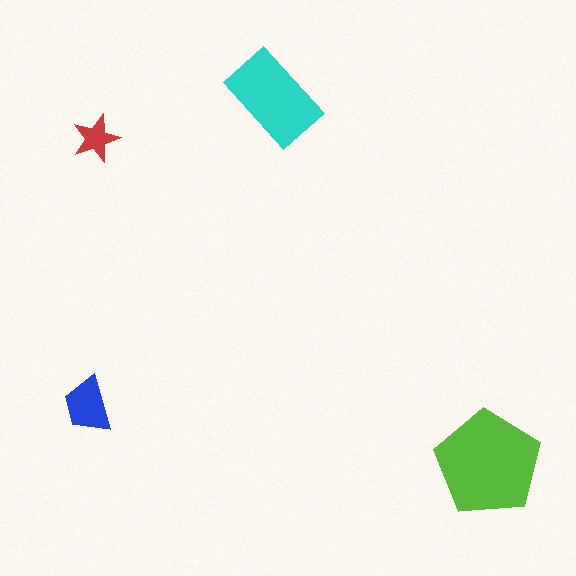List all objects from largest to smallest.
The lime pentagon, the cyan rectangle, the blue trapezoid, the red star.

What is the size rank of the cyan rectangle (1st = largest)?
2nd.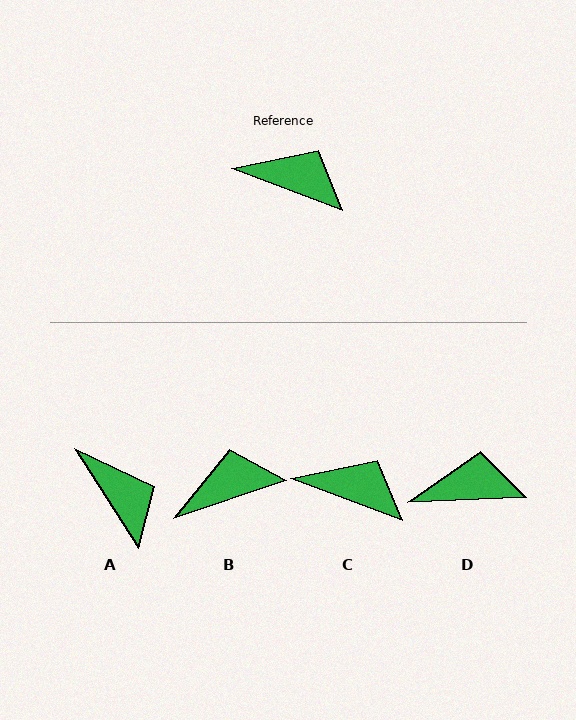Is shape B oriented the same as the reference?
No, it is off by about 40 degrees.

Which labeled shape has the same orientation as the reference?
C.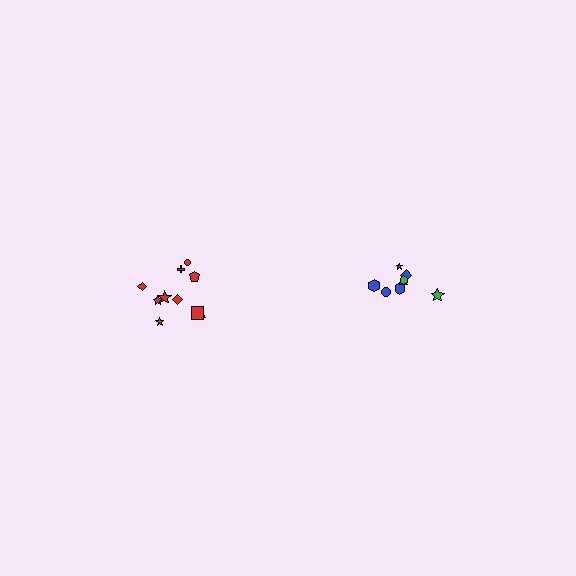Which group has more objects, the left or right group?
The left group.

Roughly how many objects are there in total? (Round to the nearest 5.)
Roughly 20 objects in total.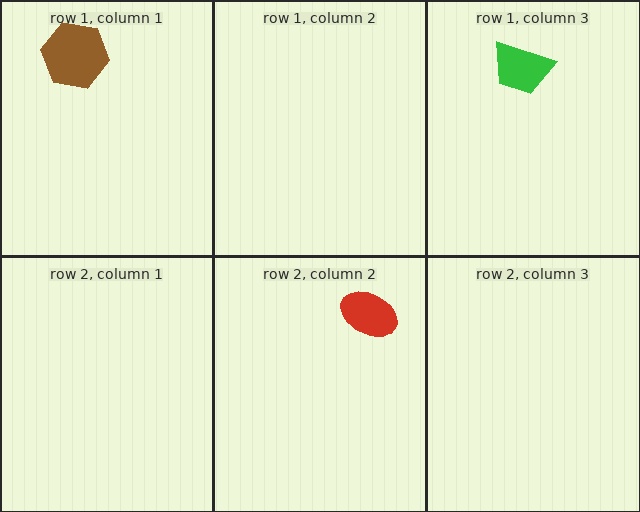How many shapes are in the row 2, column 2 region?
1.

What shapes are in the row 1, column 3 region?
The green trapezoid.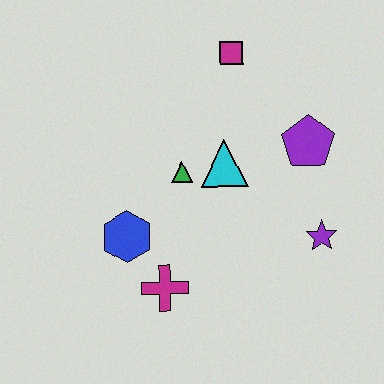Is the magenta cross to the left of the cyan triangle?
Yes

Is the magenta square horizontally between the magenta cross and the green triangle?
No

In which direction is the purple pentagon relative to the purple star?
The purple pentagon is above the purple star.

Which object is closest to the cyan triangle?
The green triangle is closest to the cyan triangle.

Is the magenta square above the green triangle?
Yes